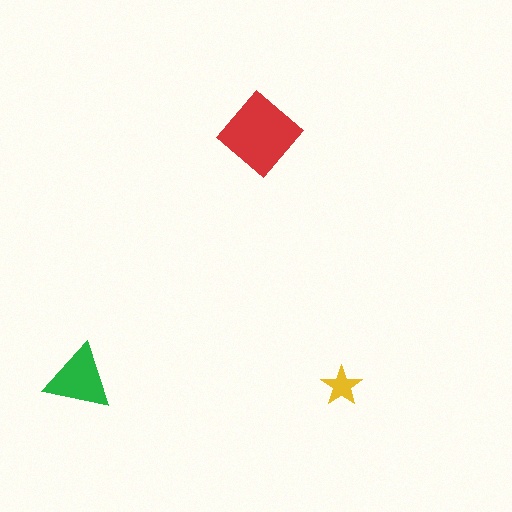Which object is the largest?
The red diamond.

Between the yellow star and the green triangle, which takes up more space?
The green triangle.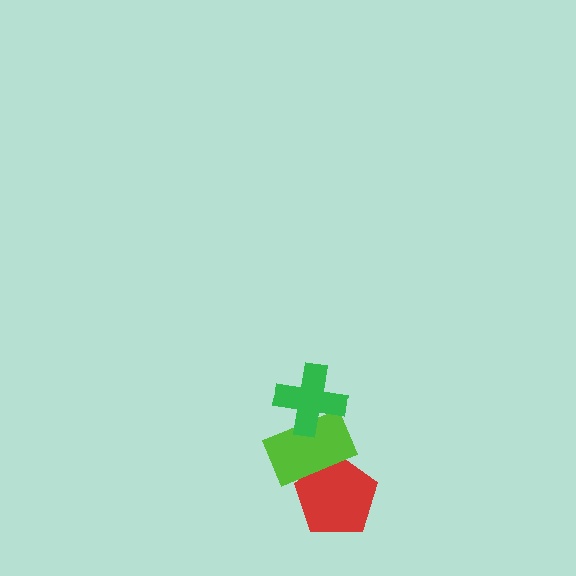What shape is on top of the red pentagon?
The lime rectangle is on top of the red pentagon.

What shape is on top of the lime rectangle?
The green cross is on top of the lime rectangle.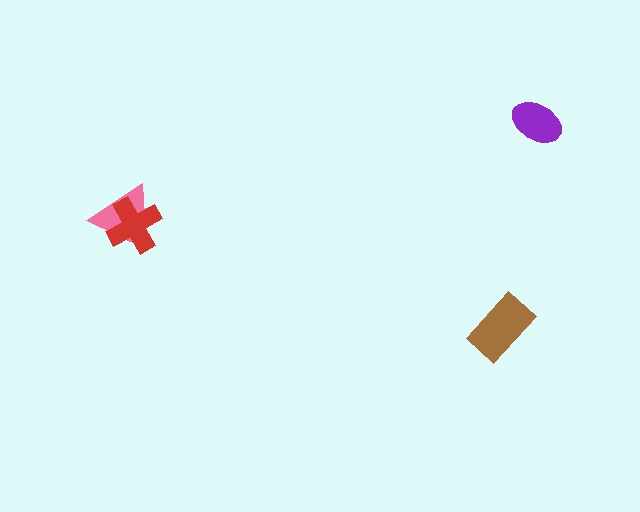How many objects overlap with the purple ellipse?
0 objects overlap with the purple ellipse.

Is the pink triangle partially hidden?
Yes, it is partially covered by another shape.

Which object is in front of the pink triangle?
The red cross is in front of the pink triangle.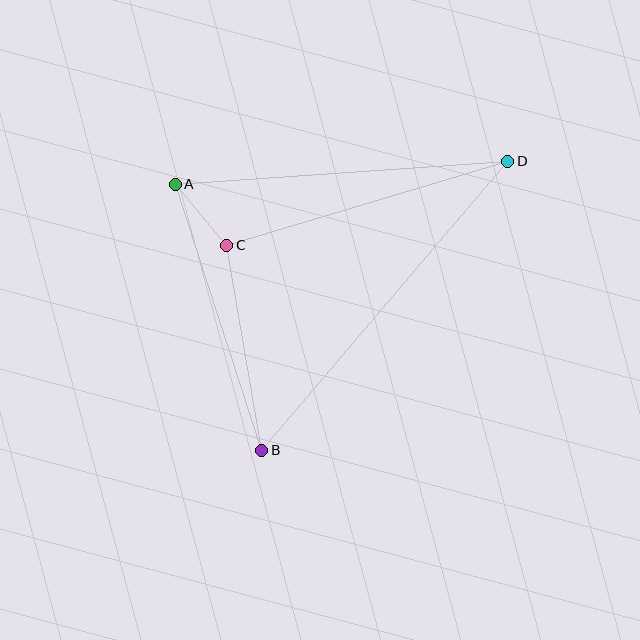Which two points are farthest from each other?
Points B and D are farthest from each other.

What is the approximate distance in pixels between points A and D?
The distance between A and D is approximately 333 pixels.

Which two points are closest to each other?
Points A and C are closest to each other.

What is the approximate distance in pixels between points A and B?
The distance between A and B is approximately 280 pixels.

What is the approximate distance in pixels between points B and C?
The distance between B and C is approximately 208 pixels.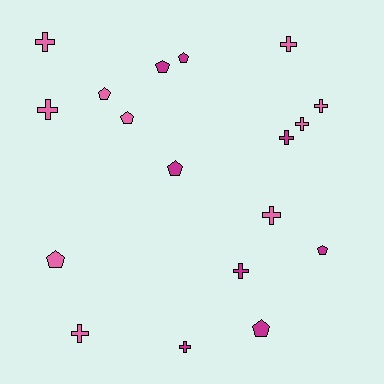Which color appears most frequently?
Pink, with 10 objects.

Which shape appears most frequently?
Cross, with 10 objects.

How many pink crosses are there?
There are 7 pink crosses.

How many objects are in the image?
There are 18 objects.